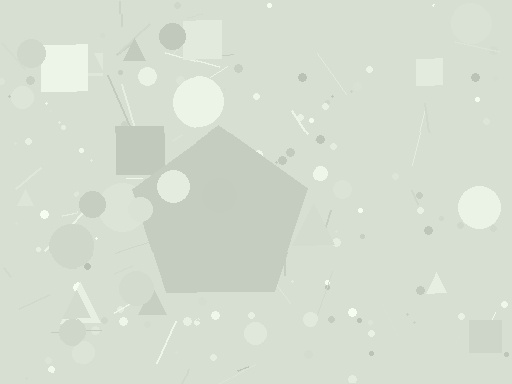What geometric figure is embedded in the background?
A pentagon is embedded in the background.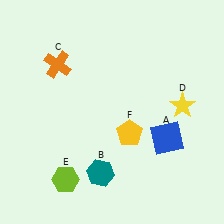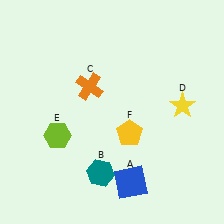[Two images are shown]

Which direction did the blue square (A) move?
The blue square (A) moved down.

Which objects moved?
The objects that moved are: the blue square (A), the orange cross (C), the lime hexagon (E).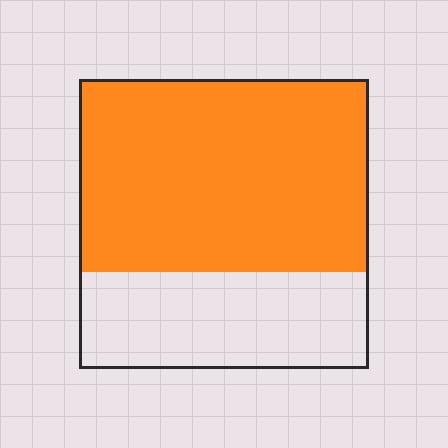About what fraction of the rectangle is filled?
About two thirds (2/3).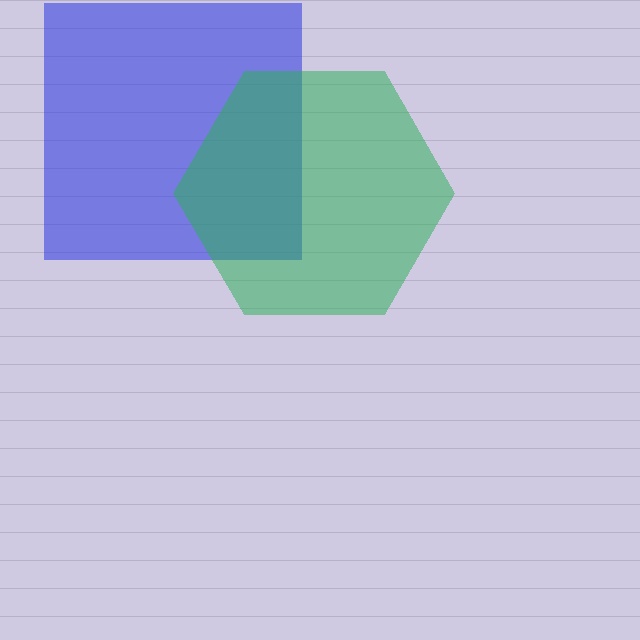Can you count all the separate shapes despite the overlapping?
Yes, there are 2 separate shapes.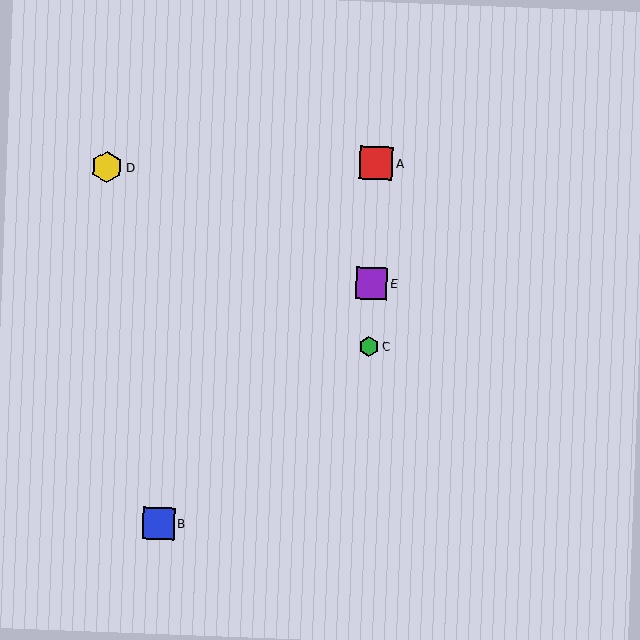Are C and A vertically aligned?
Yes, both are at x≈369.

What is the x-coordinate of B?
Object B is at x≈158.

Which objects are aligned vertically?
Objects A, C, E are aligned vertically.